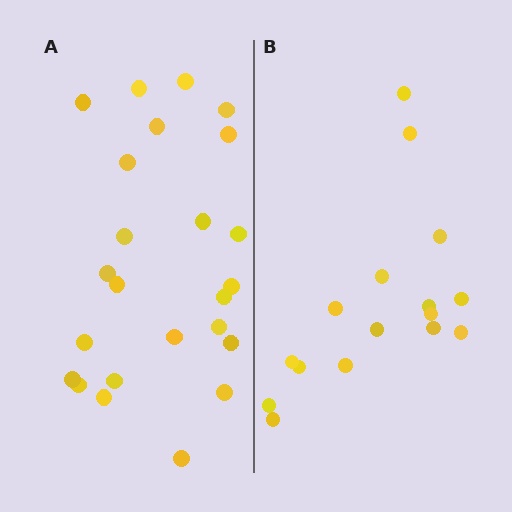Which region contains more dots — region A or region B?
Region A (the left region) has more dots.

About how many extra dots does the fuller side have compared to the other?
Region A has roughly 8 or so more dots than region B.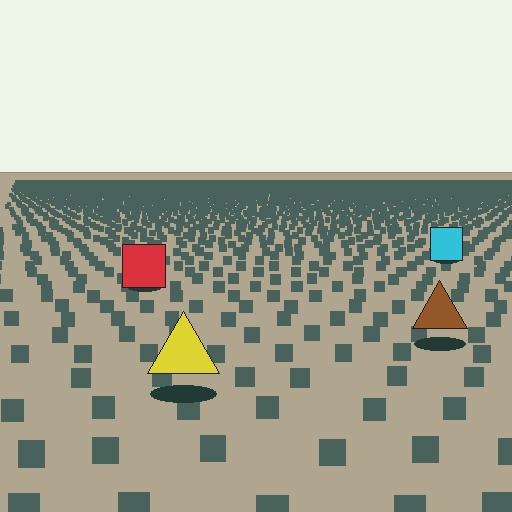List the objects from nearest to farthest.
From nearest to farthest: the yellow triangle, the brown triangle, the red square, the cyan square.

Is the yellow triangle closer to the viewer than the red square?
Yes. The yellow triangle is closer — you can tell from the texture gradient: the ground texture is coarser near it.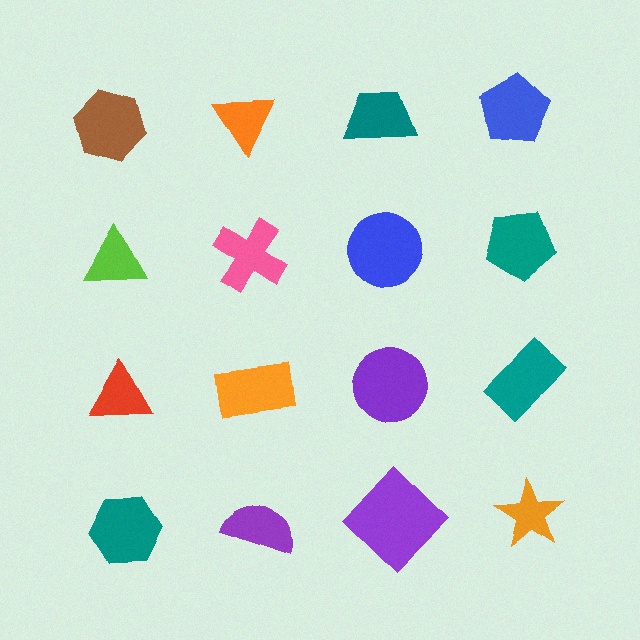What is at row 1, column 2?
An orange triangle.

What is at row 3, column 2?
An orange rectangle.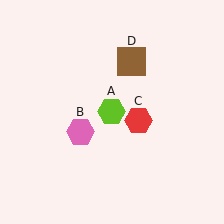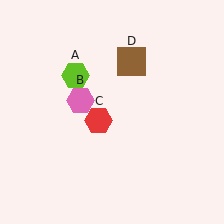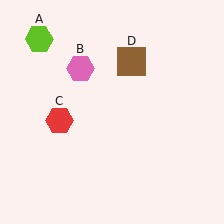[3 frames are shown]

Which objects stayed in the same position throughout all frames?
Brown square (object D) remained stationary.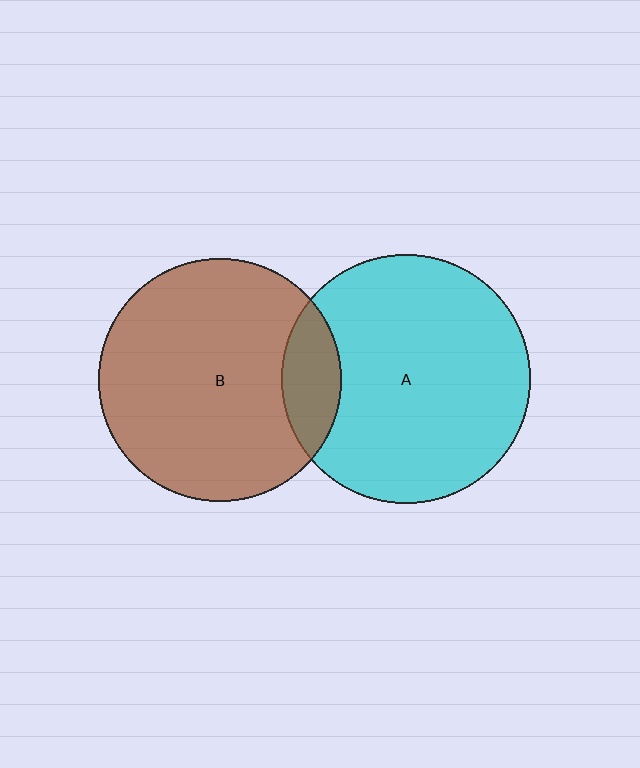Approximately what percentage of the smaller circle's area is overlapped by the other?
Approximately 15%.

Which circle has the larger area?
Circle A (cyan).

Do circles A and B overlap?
Yes.